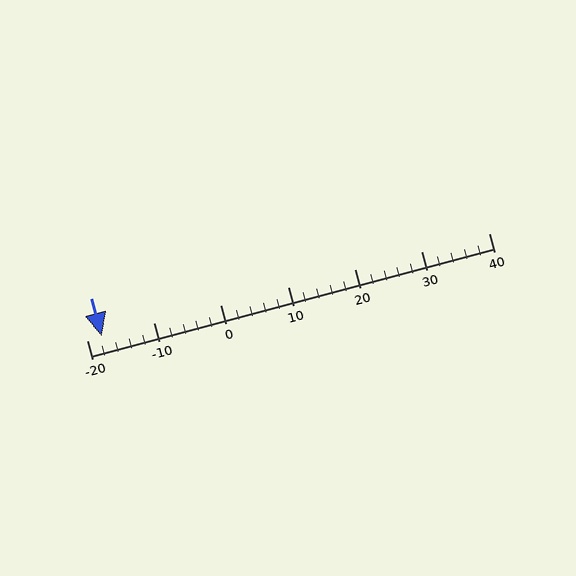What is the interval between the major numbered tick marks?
The major tick marks are spaced 10 units apart.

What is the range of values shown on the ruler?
The ruler shows values from -20 to 40.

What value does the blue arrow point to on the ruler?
The blue arrow points to approximately -18.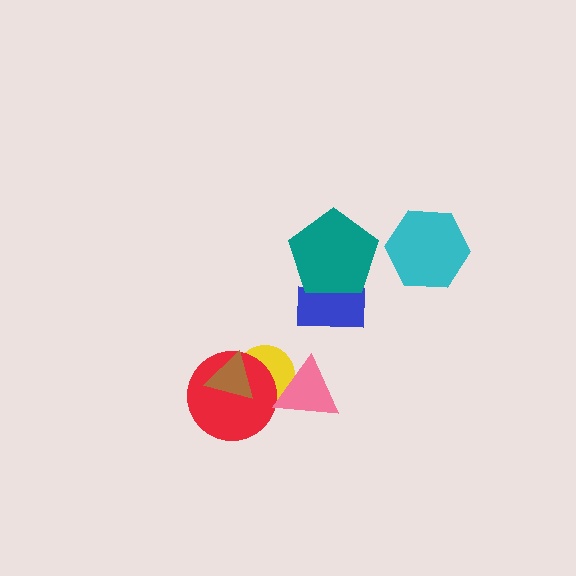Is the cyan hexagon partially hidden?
No, no other shape covers it.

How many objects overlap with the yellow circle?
3 objects overlap with the yellow circle.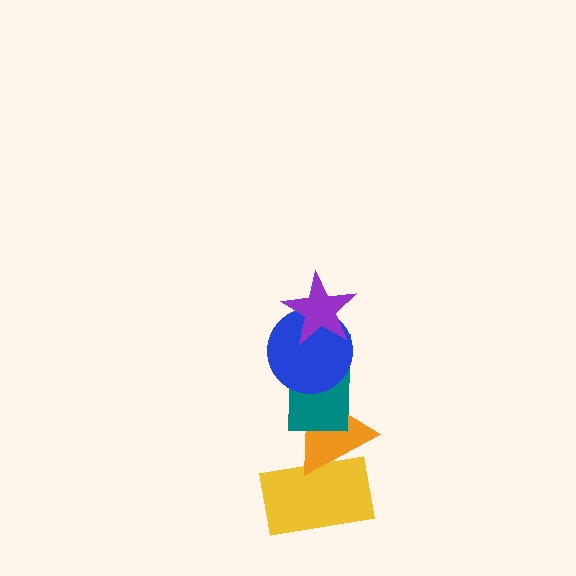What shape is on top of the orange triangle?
The teal rectangle is on top of the orange triangle.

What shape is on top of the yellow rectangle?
The orange triangle is on top of the yellow rectangle.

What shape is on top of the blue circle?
The purple star is on top of the blue circle.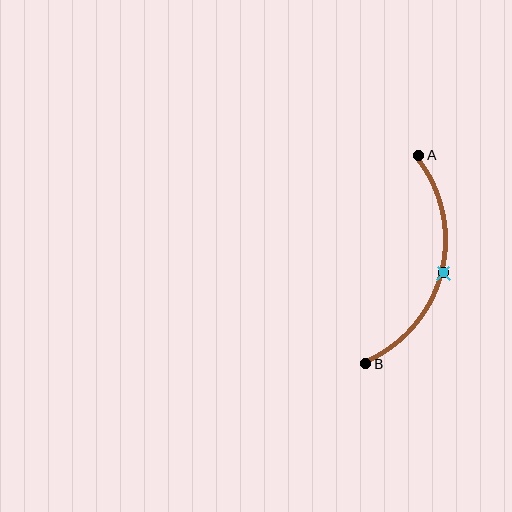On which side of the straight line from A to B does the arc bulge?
The arc bulges to the right of the straight line connecting A and B.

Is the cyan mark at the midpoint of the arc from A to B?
Yes. The cyan mark lies on the arc at equal arc-length from both A and B — it is the arc midpoint.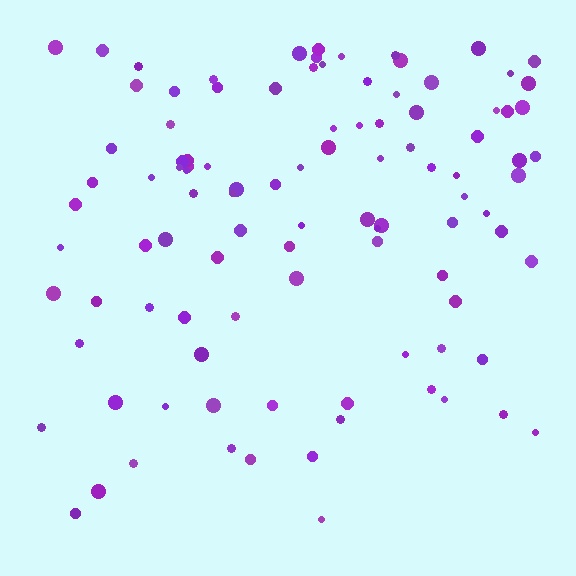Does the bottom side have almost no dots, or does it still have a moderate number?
Still a moderate number, just noticeably fewer than the top.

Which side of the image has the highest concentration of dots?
The top.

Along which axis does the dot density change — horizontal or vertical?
Vertical.